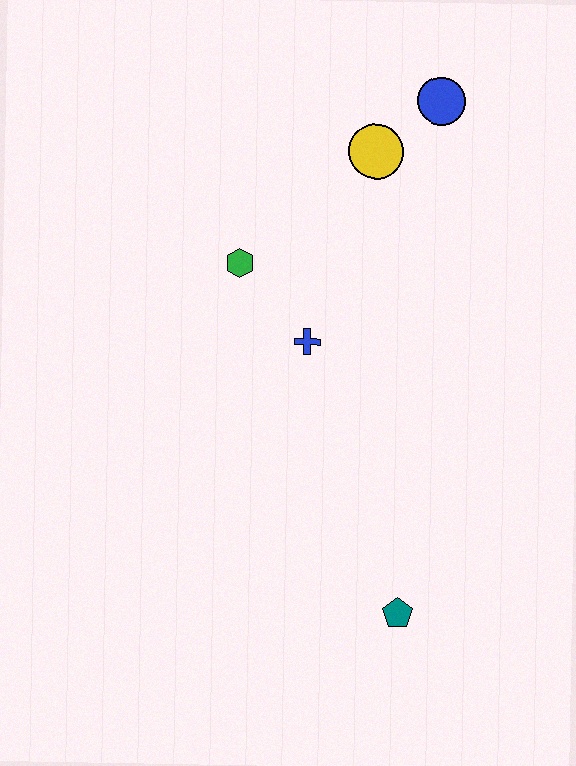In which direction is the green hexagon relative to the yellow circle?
The green hexagon is to the left of the yellow circle.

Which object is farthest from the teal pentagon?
The blue circle is farthest from the teal pentagon.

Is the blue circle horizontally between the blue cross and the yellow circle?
No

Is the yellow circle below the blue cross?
No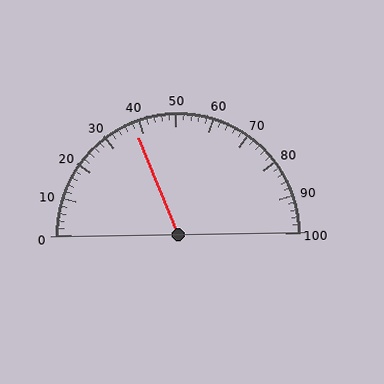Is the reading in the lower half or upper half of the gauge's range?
The reading is in the lower half of the range (0 to 100).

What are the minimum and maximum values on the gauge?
The gauge ranges from 0 to 100.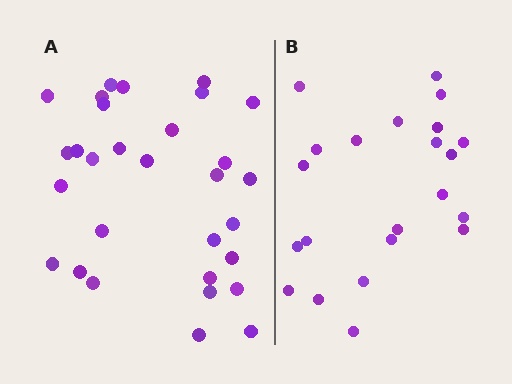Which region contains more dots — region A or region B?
Region A (the left region) has more dots.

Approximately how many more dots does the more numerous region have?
Region A has roughly 8 or so more dots than region B.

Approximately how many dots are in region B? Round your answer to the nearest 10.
About 20 dots. (The exact count is 22, which rounds to 20.)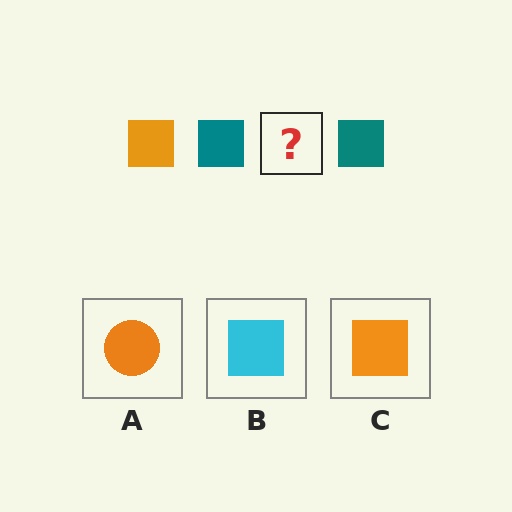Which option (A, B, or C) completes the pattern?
C.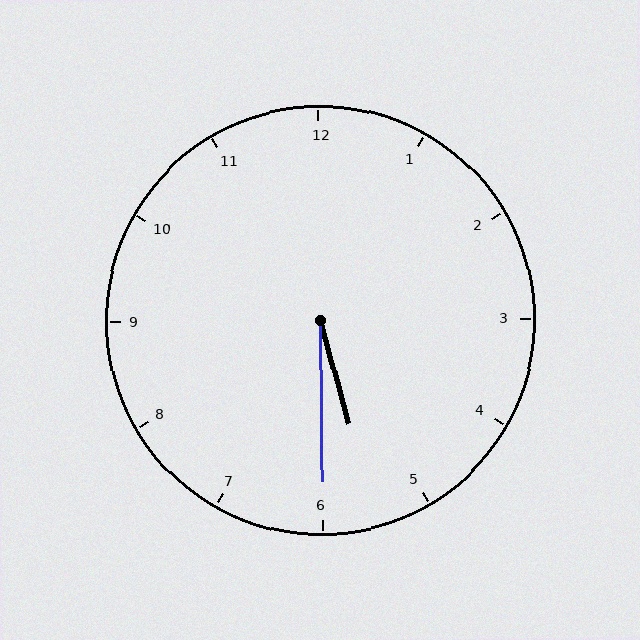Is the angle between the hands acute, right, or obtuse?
It is acute.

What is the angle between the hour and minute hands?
Approximately 15 degrees.